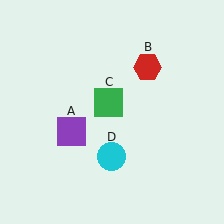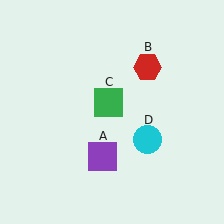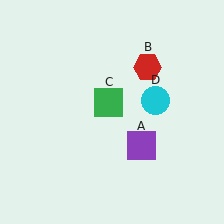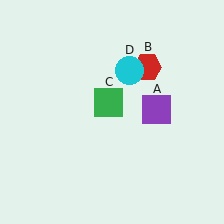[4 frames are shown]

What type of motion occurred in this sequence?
The purple square (object A), cyan circle (object D) rotated counterclockwise around the center of the scene.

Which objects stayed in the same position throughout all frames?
Red hexagon (object B) and green square (object C) remained stationary.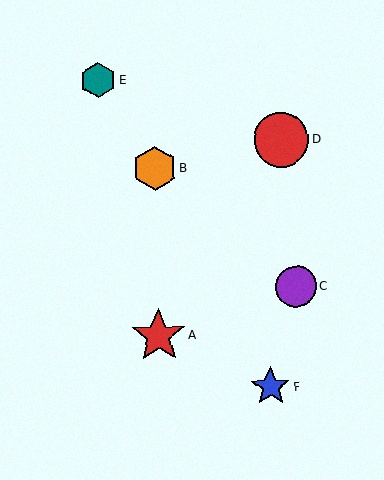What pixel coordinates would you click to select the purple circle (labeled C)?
Click at (296, 287) to select the purple circle C.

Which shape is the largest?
The red circle (labeled D) is the largest.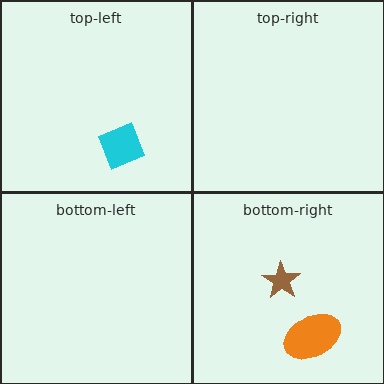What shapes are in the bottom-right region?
The orange ellipse, the brown star.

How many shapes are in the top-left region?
1.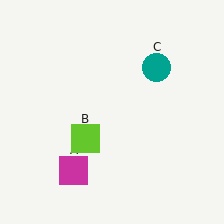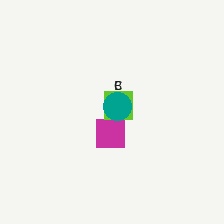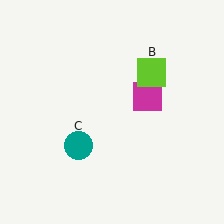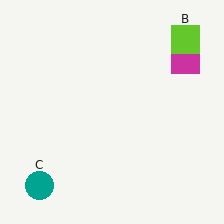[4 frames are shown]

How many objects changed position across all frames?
3 objects changed position: magenta square (object A), lime square (object B), teal circle (object C).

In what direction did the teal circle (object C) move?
The teal circle (object C) moved down and to the left.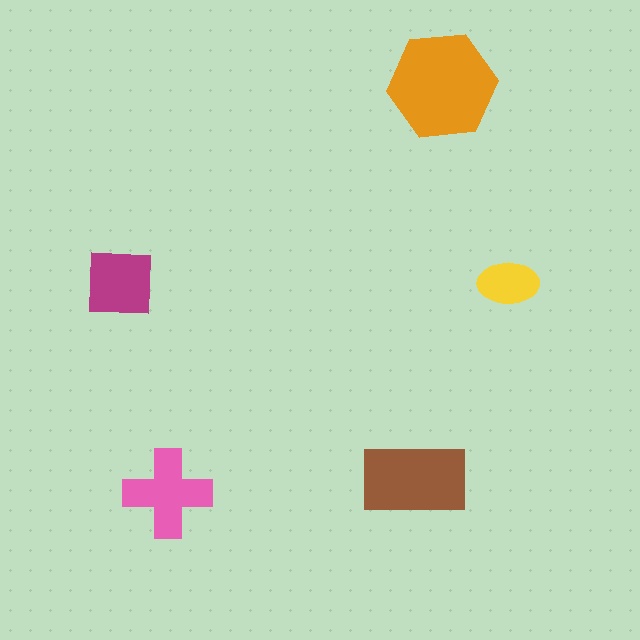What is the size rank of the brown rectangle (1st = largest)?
2nd.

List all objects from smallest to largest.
The yellow ellipse, the magenta square, the pink cross, the brown rectangle, the orange hexagon.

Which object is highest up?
The orange hexagon is topmost.